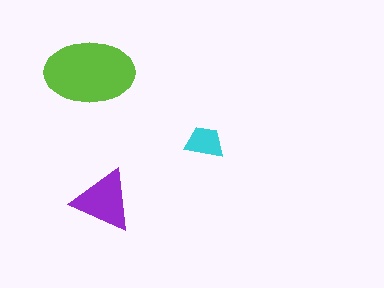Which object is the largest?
The lime ellipse.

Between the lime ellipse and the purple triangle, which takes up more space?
The lime ellipse.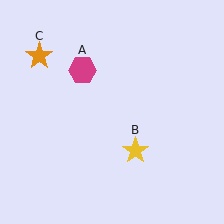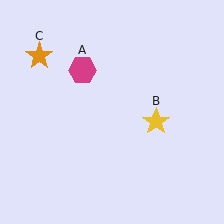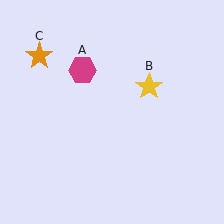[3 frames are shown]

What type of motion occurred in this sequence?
The yellow star (object B) rotated counterclockwise around the center of the scene.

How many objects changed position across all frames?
1 object changed position: yellow star (object B).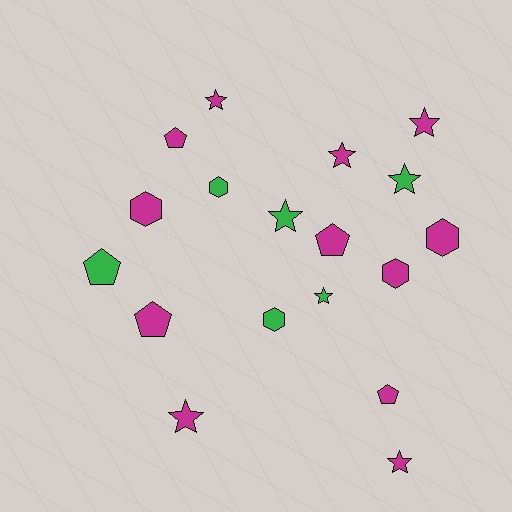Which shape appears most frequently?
Star, with 8 objects.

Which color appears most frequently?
Magenta, with 12 objects.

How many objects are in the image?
There are 18 objects.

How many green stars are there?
There are 3 green stars.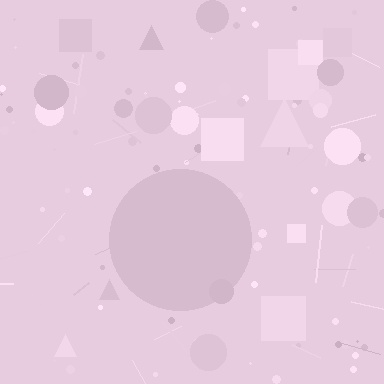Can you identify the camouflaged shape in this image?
The camouflaged shape is a circle.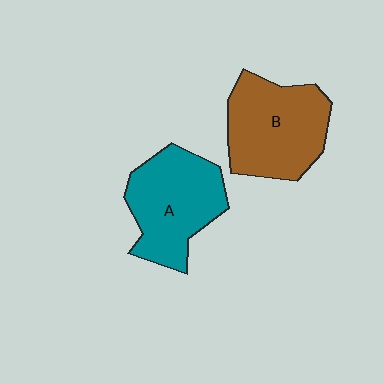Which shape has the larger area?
Shape B (brown).